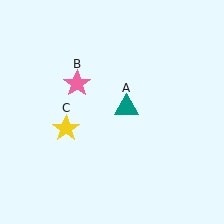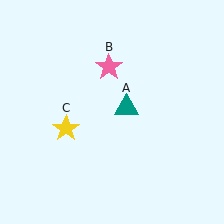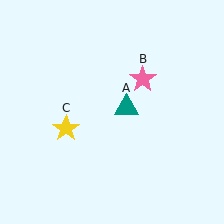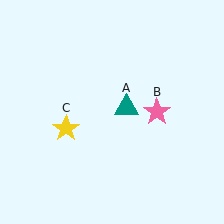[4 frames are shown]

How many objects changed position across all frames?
1 object changed position: pink star (object B).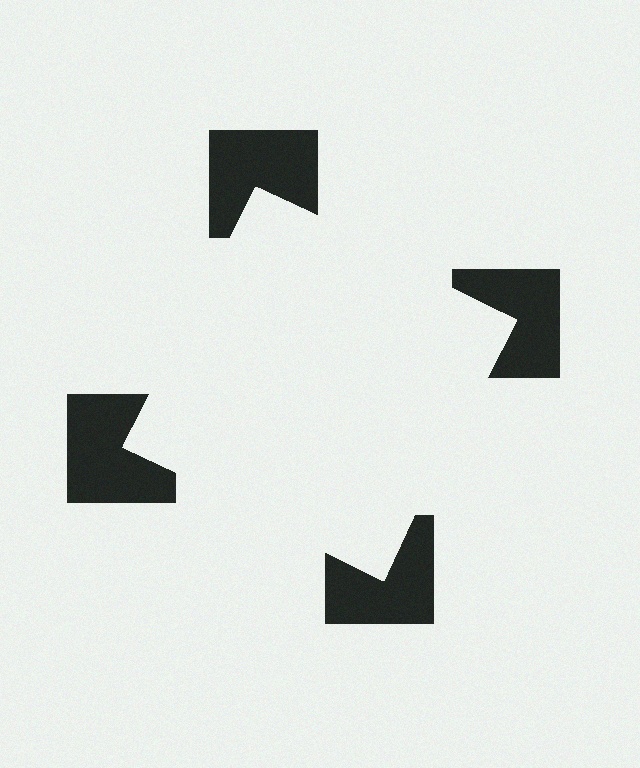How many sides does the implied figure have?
4 sides.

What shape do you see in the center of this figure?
An illusory square — its edges are inferred from the aligned wedge cuts in the notched squares, not physically drawn.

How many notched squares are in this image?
There are 4 — one at each vertex of the illusory square.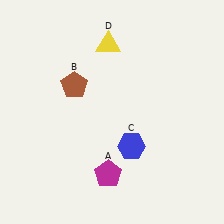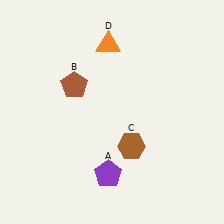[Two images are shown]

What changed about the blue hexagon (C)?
In Image 1, C is blue. In Image 2, it changed to brown.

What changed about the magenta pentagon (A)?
In Image 1, A is magenta. In Image 2, it changed to purple.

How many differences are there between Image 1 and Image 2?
There are 3 differences between the two images.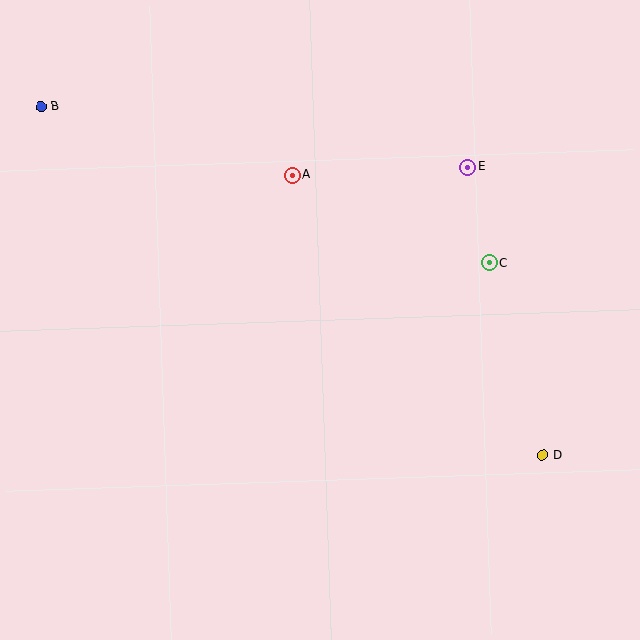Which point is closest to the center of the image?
Point A at (292, 175) is closest to the center.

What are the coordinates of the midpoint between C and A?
The midpoint between C and A is at (391, 219).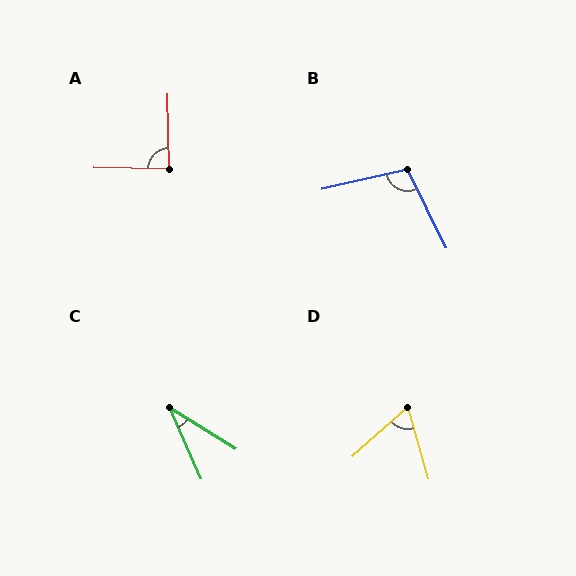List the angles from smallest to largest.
C (34°), D (64°), A (88°), B (104°).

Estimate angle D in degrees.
Approximately 64 degrees.